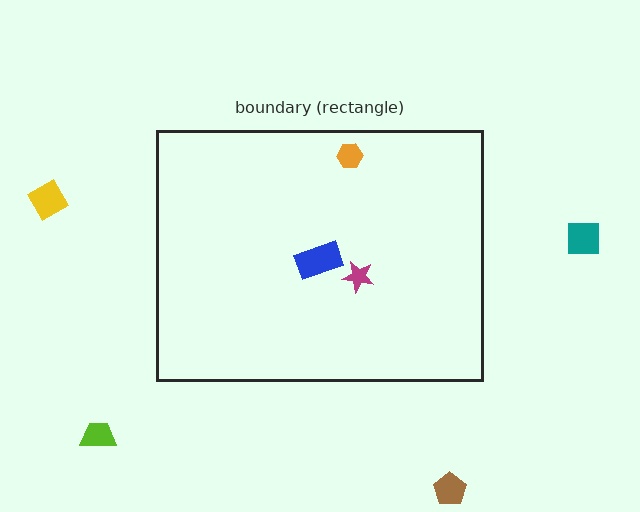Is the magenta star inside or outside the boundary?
Inside.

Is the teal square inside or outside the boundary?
Outside.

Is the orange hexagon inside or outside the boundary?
Inside.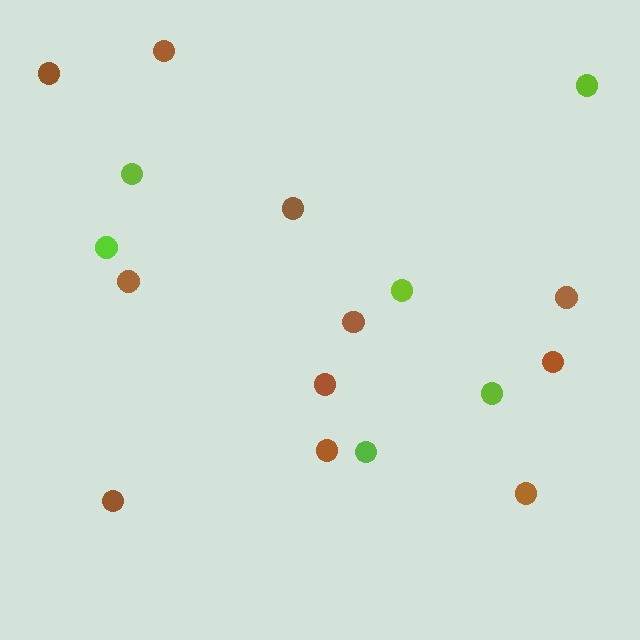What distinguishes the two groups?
There are 2 groups: one group of lime circles (6) and one group of brown circles (11).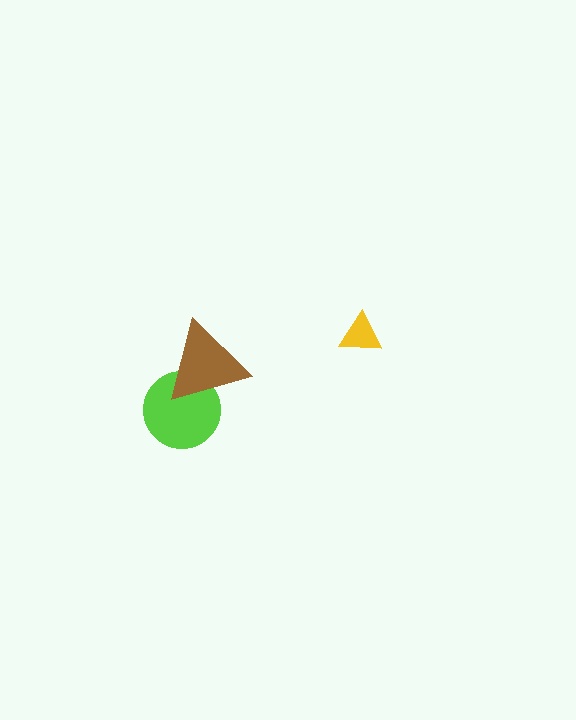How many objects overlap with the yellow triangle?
0 objects overlap with the yellow triangle.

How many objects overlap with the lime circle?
1 object overlaps with the lime circle.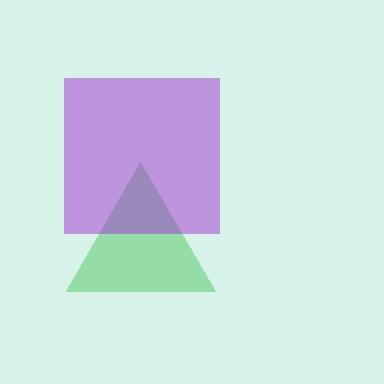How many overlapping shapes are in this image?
There are 2 overlapping shapes in the image.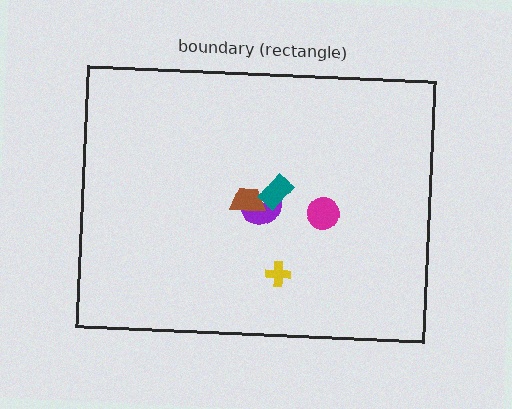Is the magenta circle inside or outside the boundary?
Inside.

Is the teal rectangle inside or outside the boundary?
Inside.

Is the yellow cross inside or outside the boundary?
Inside.